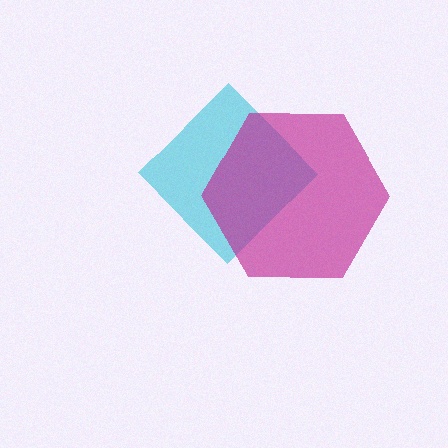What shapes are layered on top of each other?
The layered shapes are: a cyan diamond, a magenta hexagon.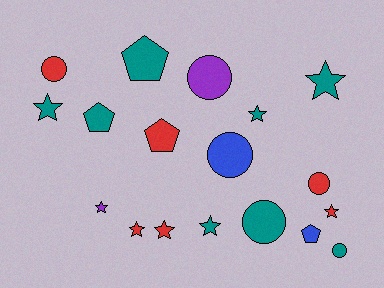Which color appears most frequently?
Teal, with 8 objects.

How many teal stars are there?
There are 4 teal stars.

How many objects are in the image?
There are 18 objects.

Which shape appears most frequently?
Star, with 8 objects.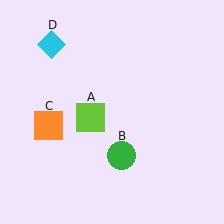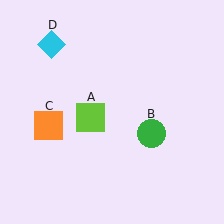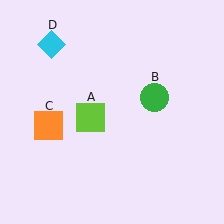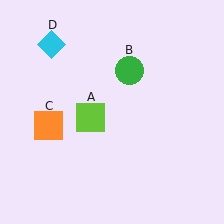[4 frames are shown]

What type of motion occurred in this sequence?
The green circle (object B) rotated counterclockwise around the center of the scene.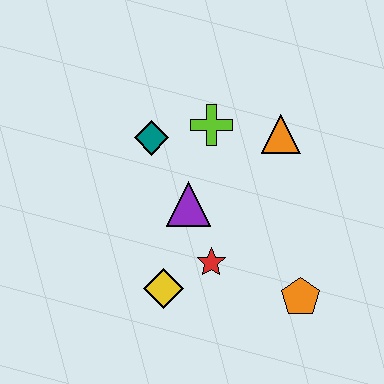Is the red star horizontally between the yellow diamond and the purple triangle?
No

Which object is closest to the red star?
The yellow diamond is closest to the red star.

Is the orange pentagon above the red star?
No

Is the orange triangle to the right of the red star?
Yes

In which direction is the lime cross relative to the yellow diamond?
The lime cross is above the yellow diamond.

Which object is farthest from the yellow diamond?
The orange triangle is farthest from the yellow diamond.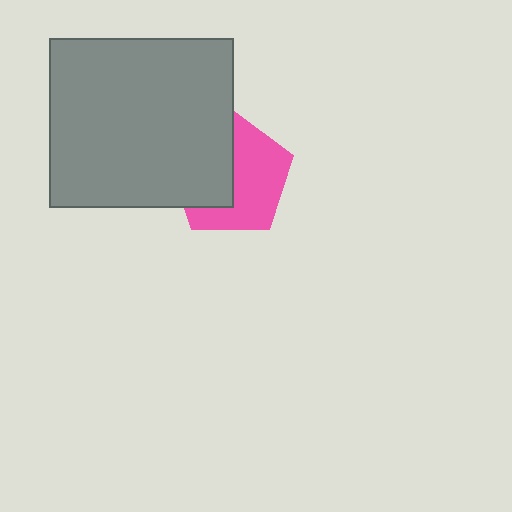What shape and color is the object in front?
The object in front is a gray rectangle.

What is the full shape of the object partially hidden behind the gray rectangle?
The partially hidden object is a pink pentagon.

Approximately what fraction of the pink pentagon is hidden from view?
Roughly 44% of the pink pentagon is hidden behind the gray rectangle.